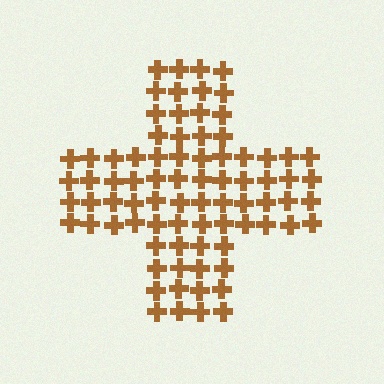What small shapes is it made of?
It is made of small crosses.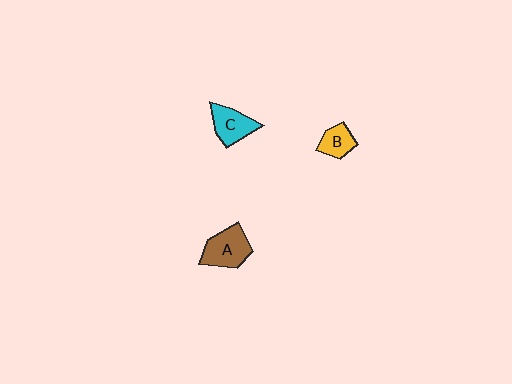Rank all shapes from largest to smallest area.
From largest to smallest: A (brown), C (cyan), B (yellow).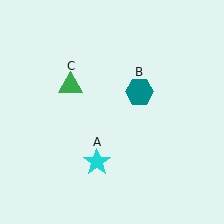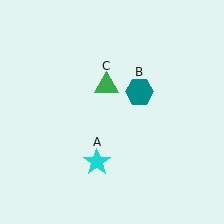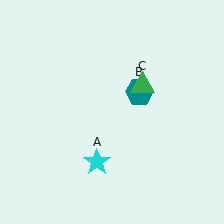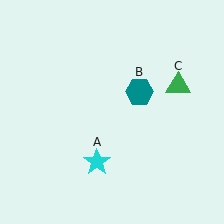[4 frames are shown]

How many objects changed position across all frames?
1 object changed position: green triangle (object C).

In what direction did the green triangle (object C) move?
The green triangle (object C) moved right.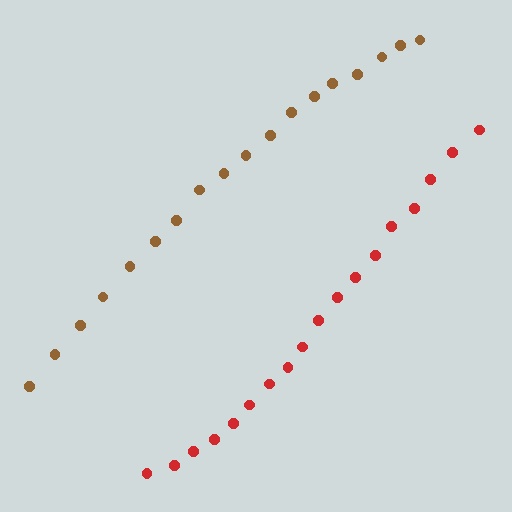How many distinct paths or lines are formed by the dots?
There are 2 distinct paths.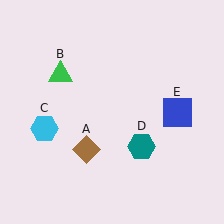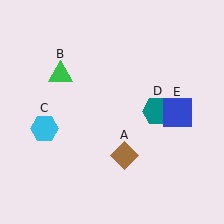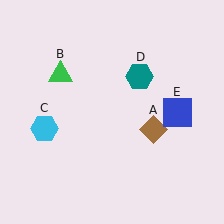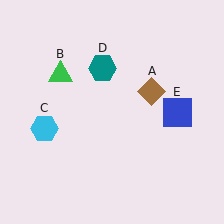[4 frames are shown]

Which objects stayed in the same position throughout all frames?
Green triangle (object B) and cyan hexagon (object C) and blue square (object E) remained stationary.